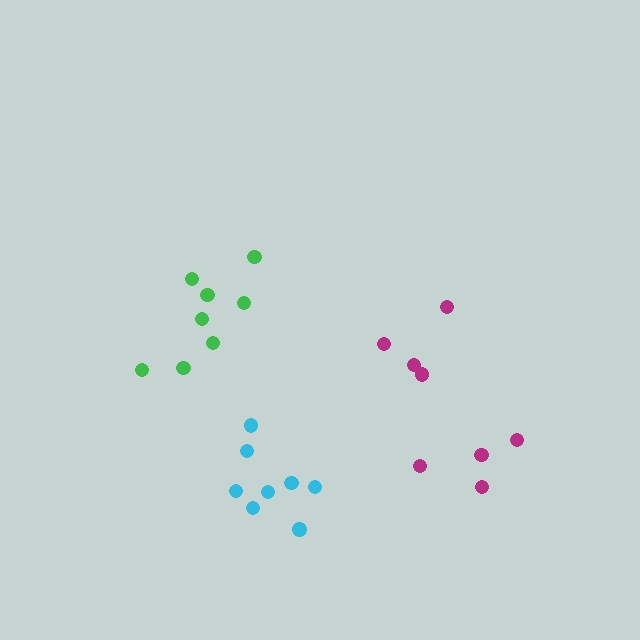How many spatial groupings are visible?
There are 3 spatial groupings.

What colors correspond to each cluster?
The clusters are colored: magenta, green, cyan.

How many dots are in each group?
Group 1: 8 dots, Group 2: 8 dots, Group 3: 8 dots (24 total).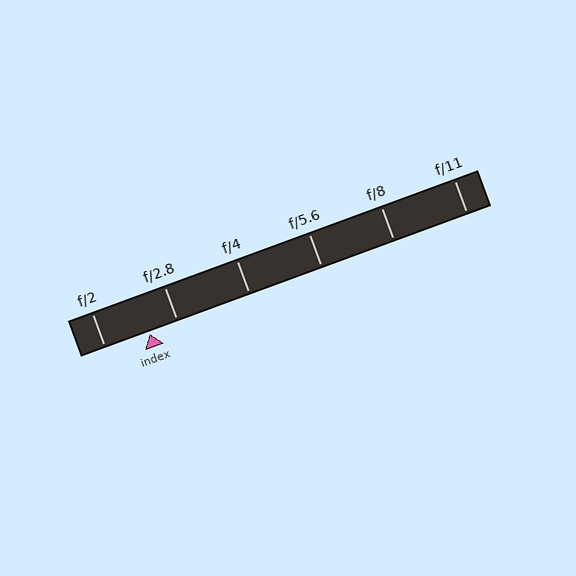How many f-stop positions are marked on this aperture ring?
There are 6 f-stop positions marked.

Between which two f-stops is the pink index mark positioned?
The index mark is between f/2 and f/2.8.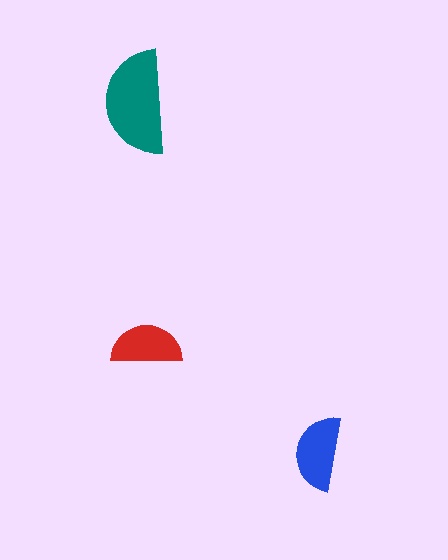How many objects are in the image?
There are 3 objects in the image.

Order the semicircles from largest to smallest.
the teal one, the blue one, the red one.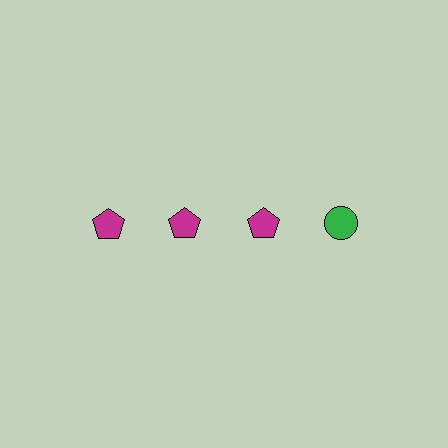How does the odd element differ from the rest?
It differs in both color (green instead of magenta) and shape (circle instead of pentagon).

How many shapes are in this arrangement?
There are 4 shapes arranged in a grid pattern.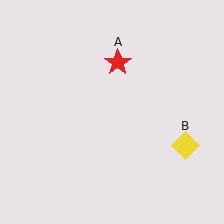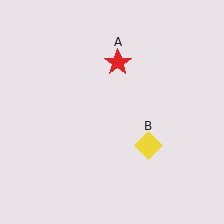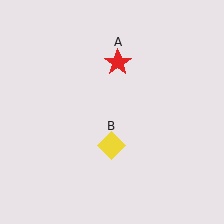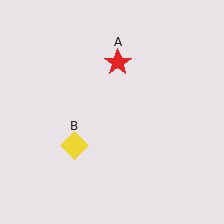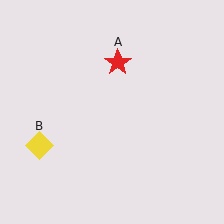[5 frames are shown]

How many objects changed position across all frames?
1 object changed position: yellow diamond (object B).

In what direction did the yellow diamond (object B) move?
The yellow diamond (object B) moved left.